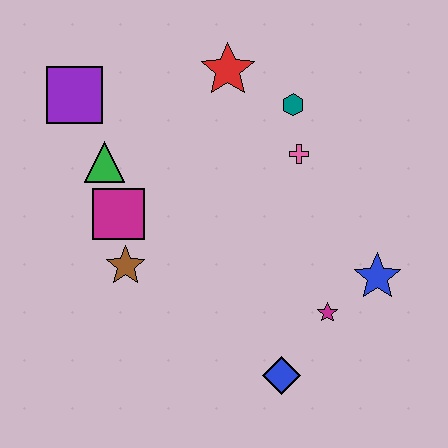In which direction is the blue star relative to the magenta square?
The blue star is to the right of the magenta square.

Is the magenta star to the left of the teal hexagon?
No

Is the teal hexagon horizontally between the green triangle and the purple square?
No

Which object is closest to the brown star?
The magenta square is closest to the brown star.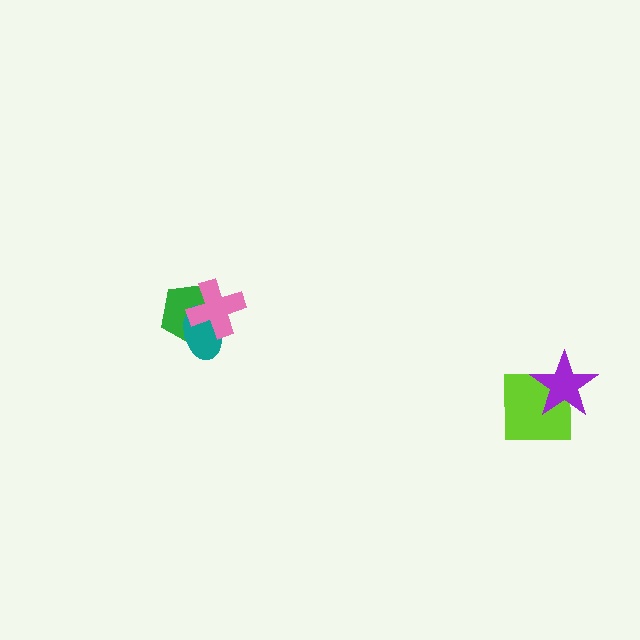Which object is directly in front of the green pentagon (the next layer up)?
The teal ellipse is directly in front of the green pentagon.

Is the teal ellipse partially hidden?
Yes, it is partially covered by another shape.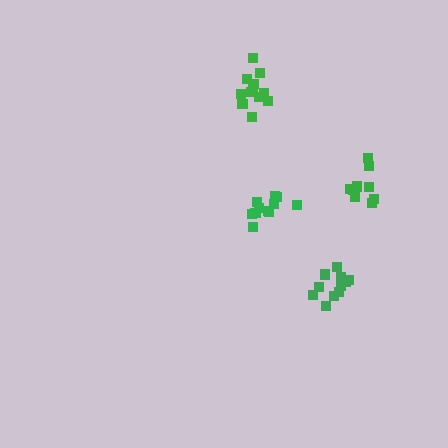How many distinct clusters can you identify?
There are 4 distinct clusters.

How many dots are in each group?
Group 1: 12 dots, Group 2: 11 dots, Group 3: 9 dots, Group 4: 11 dots (43 total).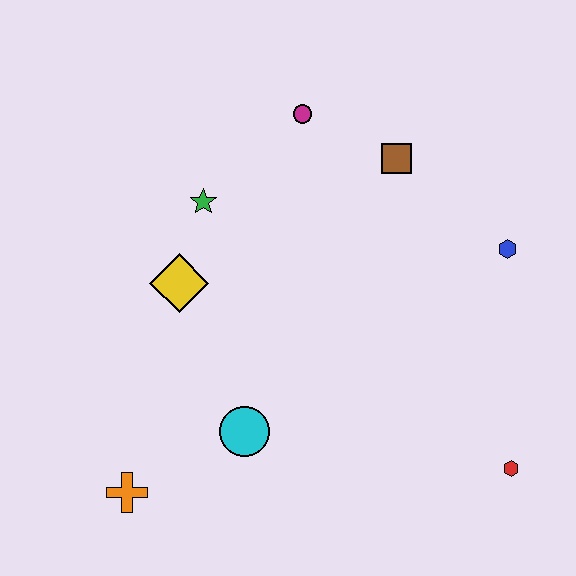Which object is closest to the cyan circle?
The orange cross is closest to the cyan circle.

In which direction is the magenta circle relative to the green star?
The magenta circle is to the right of the green star.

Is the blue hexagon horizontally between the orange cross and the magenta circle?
No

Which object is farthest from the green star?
The red hexagon is farthest from the green star.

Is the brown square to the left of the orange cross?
No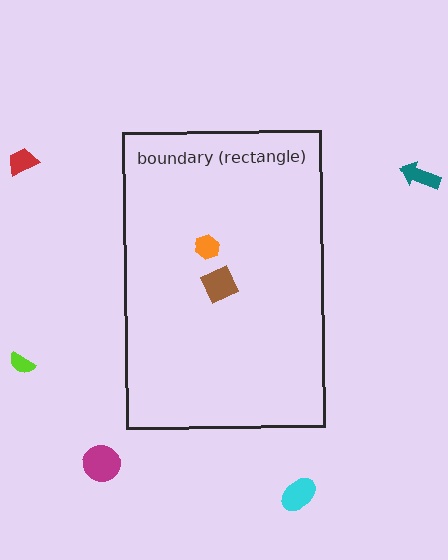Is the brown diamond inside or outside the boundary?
Inside.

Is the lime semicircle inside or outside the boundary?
Outside.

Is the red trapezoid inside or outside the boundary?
Outside.